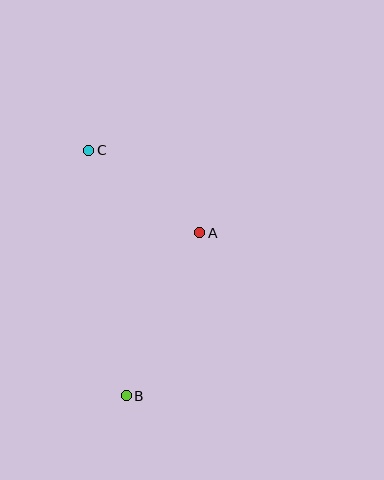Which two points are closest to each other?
Points A and C are closest to each other.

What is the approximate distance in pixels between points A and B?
The distance between A and B is approximately 179 pixels.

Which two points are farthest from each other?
Points B and C are farthest from each other.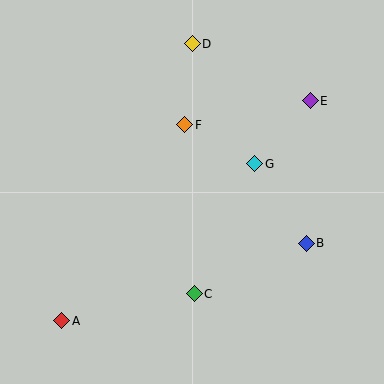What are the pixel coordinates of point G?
Point G is at (255, 164).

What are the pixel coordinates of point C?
Point C is at (194, 294).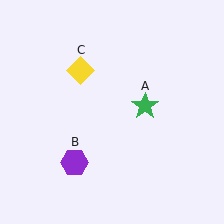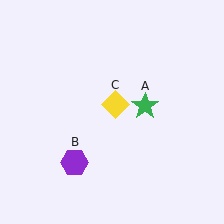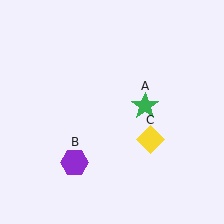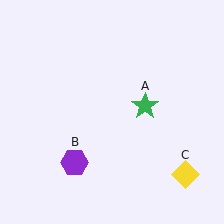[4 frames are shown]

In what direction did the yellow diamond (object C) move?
The yellow diamond (object C) moved down and to the right.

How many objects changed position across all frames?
1 object changed position: yellow diamond (object C).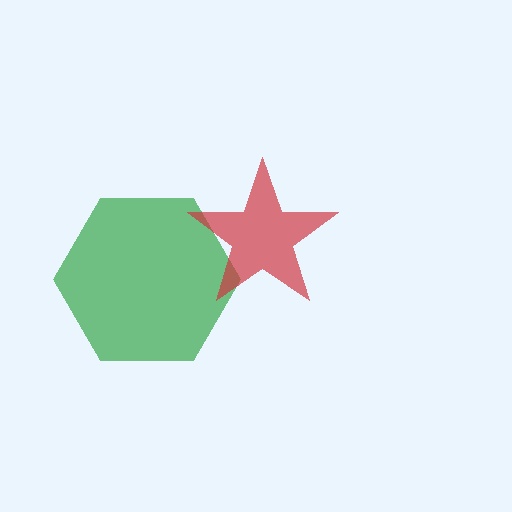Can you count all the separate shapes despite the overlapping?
Yes, there are 2 separate shapes.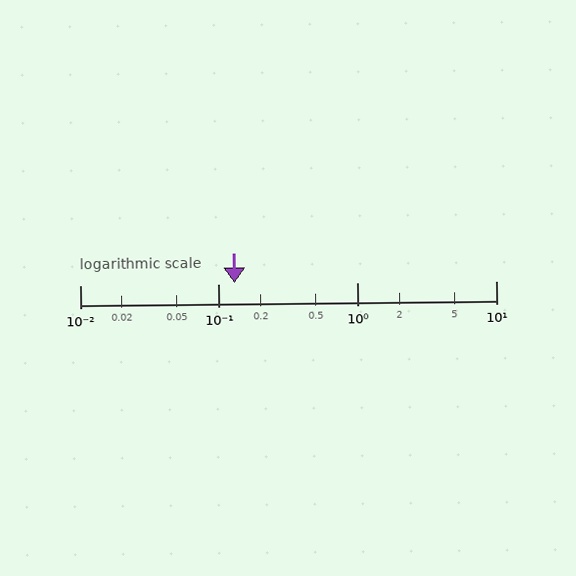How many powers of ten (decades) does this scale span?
The scale spans 3 decades, from 0.01 to 10.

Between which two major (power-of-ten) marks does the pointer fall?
The pointer is between 0.1 and 1.